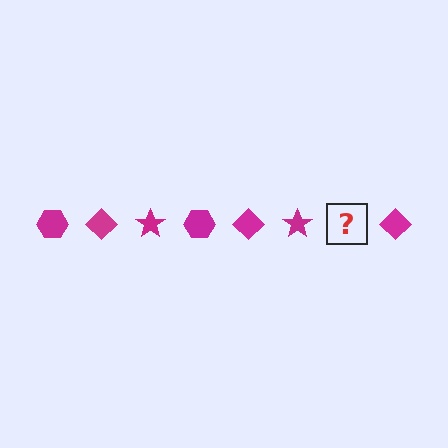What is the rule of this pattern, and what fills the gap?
The rule is that the pattern cycles through hexagon, diamond, star shapes in magenta. The gap should be filled with a magenta hexagon.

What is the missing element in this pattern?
The missing element is a magenta hexagon.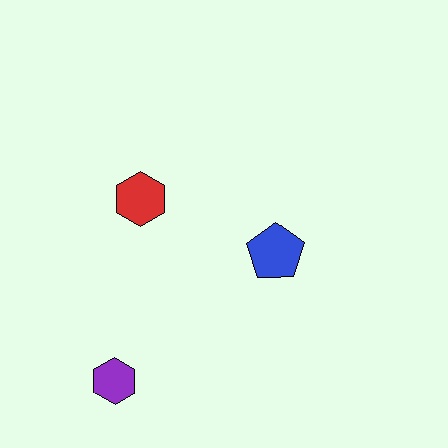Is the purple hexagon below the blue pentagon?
Yes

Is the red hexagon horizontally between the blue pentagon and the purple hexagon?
Yes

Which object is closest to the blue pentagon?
The red hexagon is closest to the blue pentagon.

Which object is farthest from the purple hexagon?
The blue pentagon is farthest from the purple hexagon.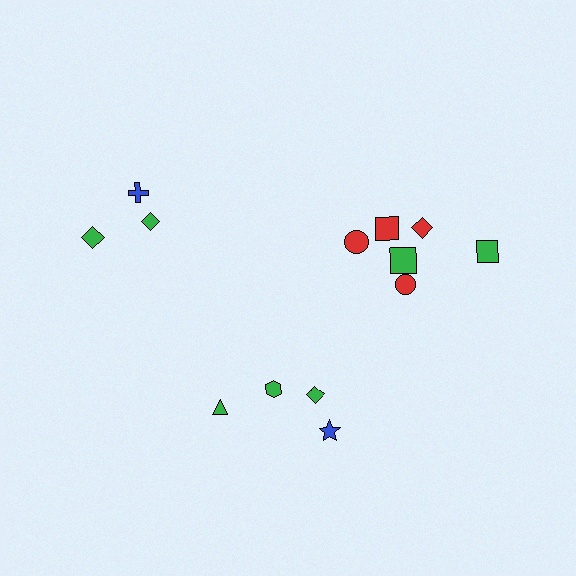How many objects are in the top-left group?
There are 3 objects.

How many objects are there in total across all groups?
There are 13 objects.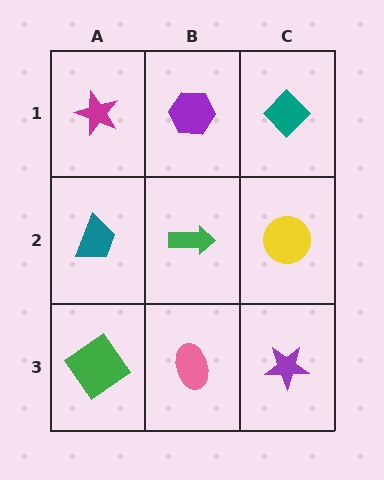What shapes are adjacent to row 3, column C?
A yellow circle (row 2, column C), a pink ellipse (row 3, column B).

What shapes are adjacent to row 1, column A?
A teal trapezoid (row 2, column A), a purple hexagon (row 1, column B).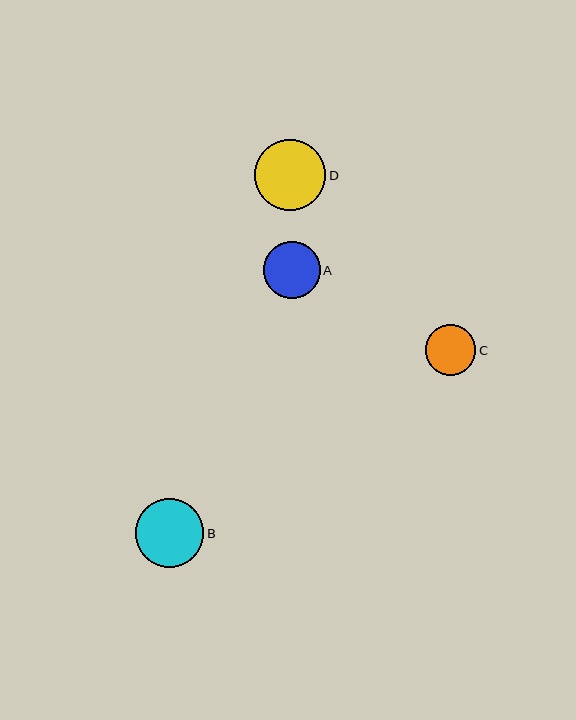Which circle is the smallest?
Circle C is the smallest with a size of approximately 50 pixels.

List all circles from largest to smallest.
From largest to smallest: D, B, A, C.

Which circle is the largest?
Circle D is the largest with a size of approximately 71 pixels.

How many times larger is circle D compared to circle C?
Circle D is approximately 1.4 times the size of circle C.